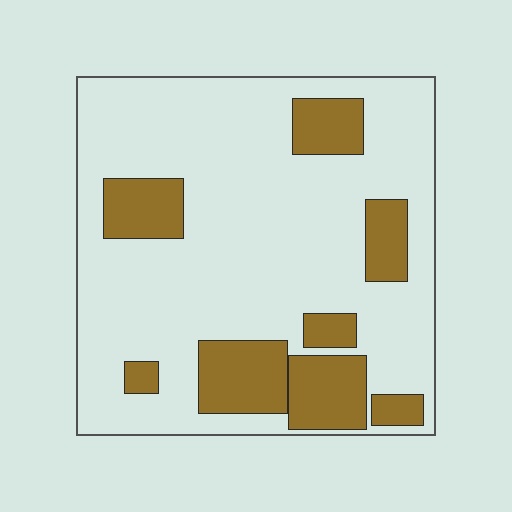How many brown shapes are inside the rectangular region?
8.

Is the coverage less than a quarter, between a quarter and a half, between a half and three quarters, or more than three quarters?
Less than a quarter.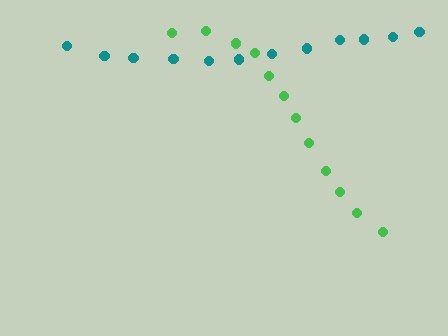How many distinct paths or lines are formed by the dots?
There are 2 distinct paths.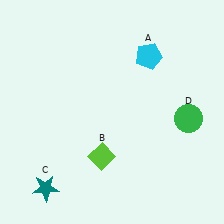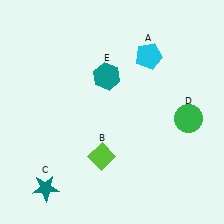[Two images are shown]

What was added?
A teal hexagon (E) was added in Image 2.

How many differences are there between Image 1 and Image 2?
There is 1 difference between the two images.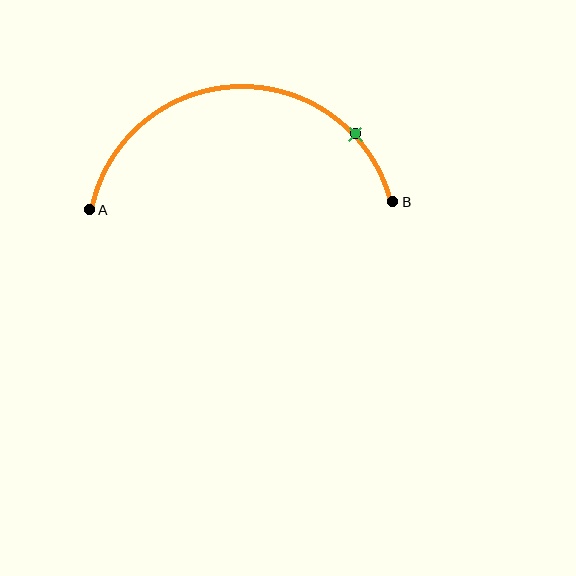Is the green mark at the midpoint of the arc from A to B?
No. The green mark lies on the arc but is closer to endpoint B. The arc midpoint would be at the point on the curve equidistant along the arc from both A and B.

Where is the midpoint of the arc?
The arc midpoint is the point on the curve farthest from the straight line joining A and B. It sits above that line.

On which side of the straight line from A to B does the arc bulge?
The arc bulges above the straight line connecting A and B.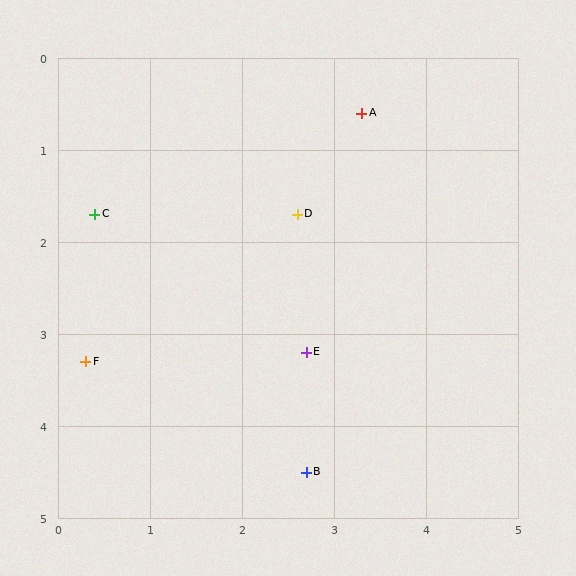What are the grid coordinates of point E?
Point E is at approximately (2.7, 3.2).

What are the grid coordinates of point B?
Point B is at approximately (2.7, 4.5).